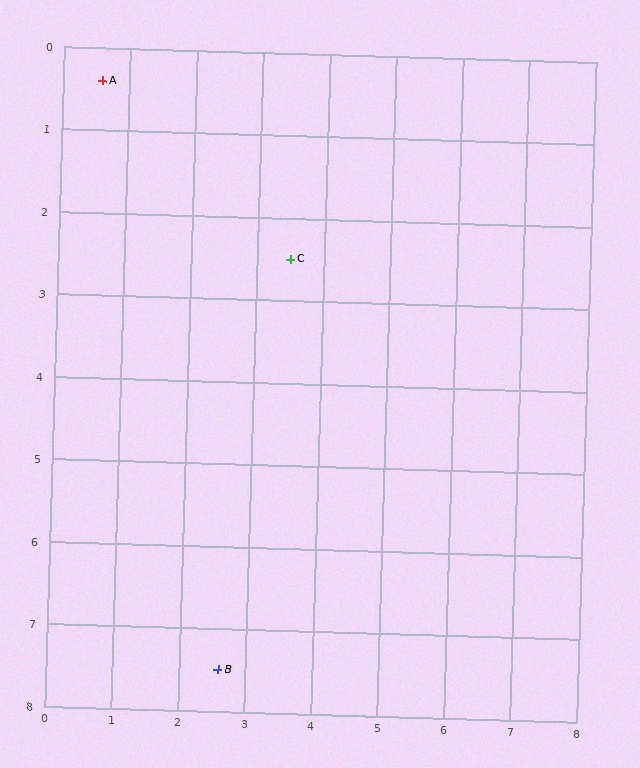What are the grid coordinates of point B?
Point B is at approximately (2.6, 7.5).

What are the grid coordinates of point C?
Point C is at approximately (3.5, 2.5).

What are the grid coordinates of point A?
Point A is at approximately (0.6, 0.4).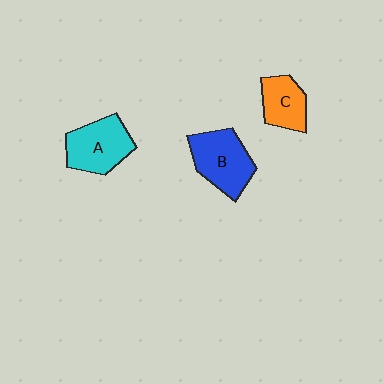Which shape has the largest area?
Shape B (blue).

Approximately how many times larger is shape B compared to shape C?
Approximately 1.5 times.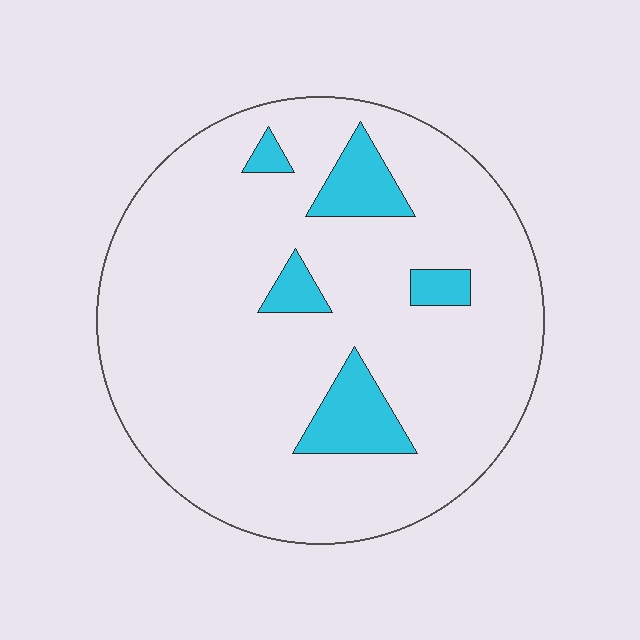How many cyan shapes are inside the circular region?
5.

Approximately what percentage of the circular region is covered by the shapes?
Approximately 10%.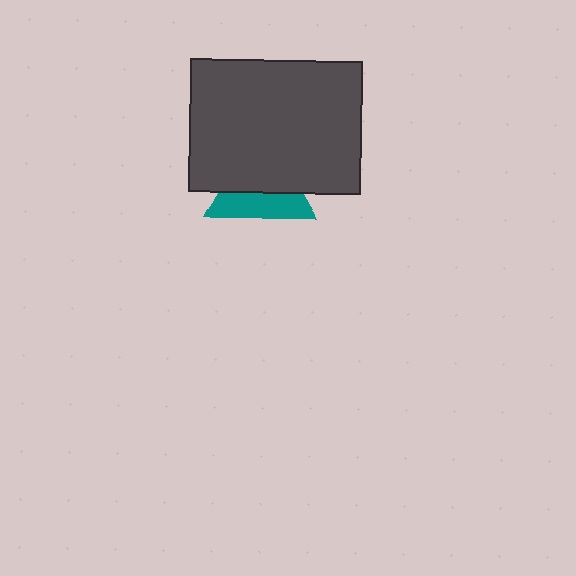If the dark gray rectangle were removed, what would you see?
You would see the complete teal triangle.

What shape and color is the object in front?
The object in front is a dark gray rectangle.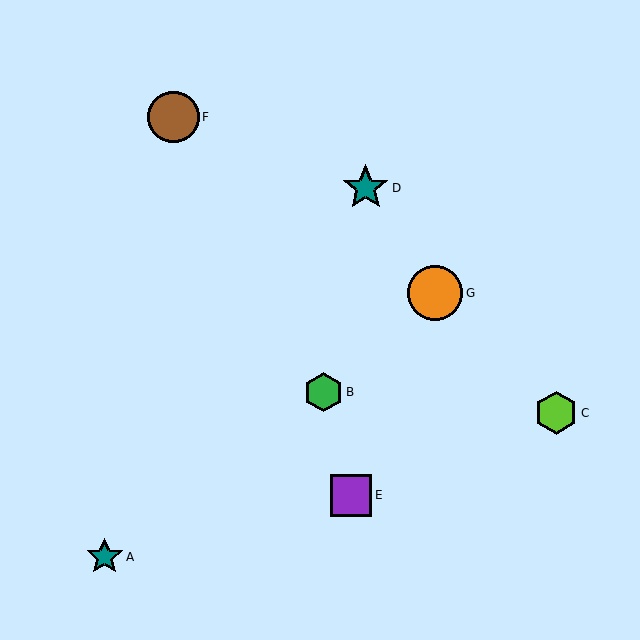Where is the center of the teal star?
The center of the teal star is at (105, 557).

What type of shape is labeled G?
Shape G is an orange circle.